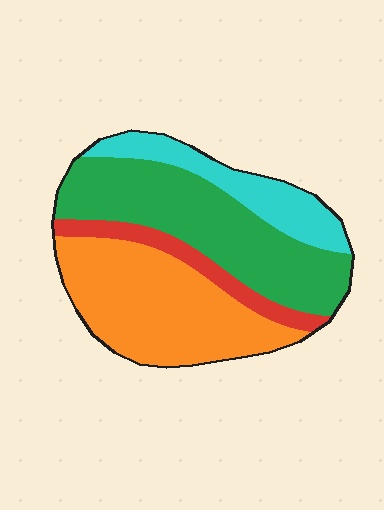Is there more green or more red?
Green.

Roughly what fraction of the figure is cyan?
Cyan covers roughly 15% of the figure.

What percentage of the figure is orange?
Orange takes up about three eighths (3/8) of the figure.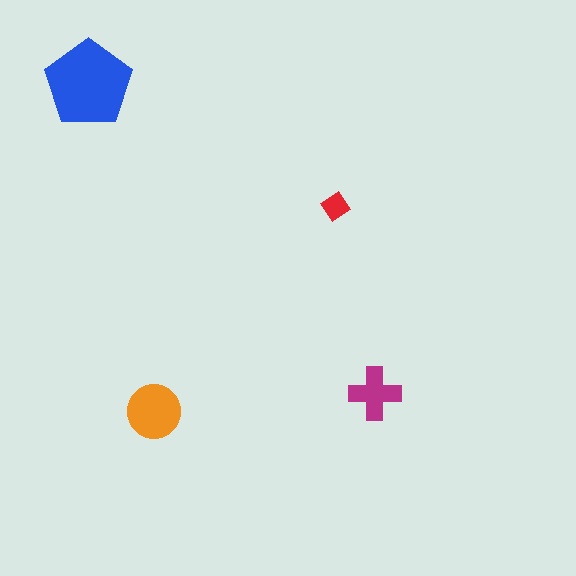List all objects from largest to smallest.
The blue pentagon, the orange circle, the magenta cross, the red diamond.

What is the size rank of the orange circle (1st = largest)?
2nd.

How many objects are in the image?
There are 4 objects in the image.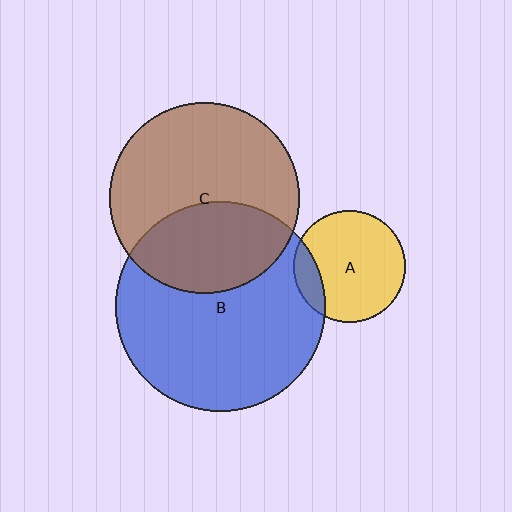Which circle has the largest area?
Circle B (blue).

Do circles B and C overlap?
Yes.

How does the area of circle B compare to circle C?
Approximately 1.2 times.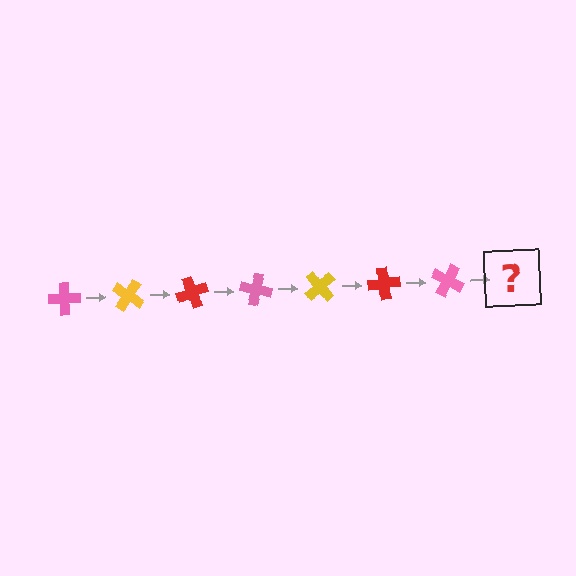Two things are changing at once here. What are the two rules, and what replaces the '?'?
The two rules are that it rotates 35 degrees each step and the color cycles through pink, yellow, and red. The '?' should be a yellow cross, rotated 245 degrees from the start.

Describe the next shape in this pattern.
It should be a yellow cross, rotated 245 degrees from the start.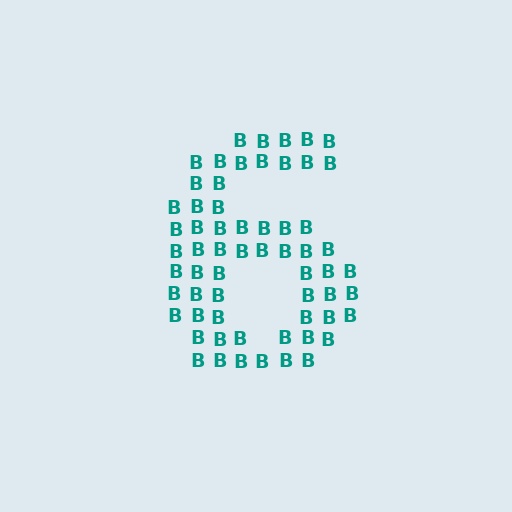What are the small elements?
The small elements are letter B's.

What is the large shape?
The large shape is the digit 6.